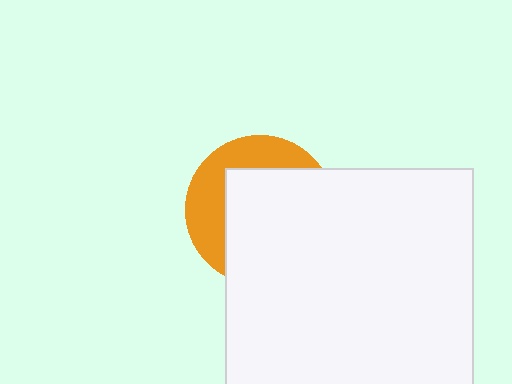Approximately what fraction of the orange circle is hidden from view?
Roughly 65% of the orange circle is hidden behind the white square.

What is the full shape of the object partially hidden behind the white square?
The partially hidden object is an orange circle.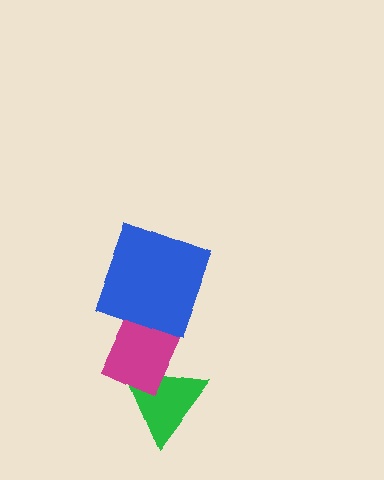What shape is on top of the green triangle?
The magenta rectangle is on top of the green triangle.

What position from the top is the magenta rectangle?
The magenta rectangle is 2nd from the top.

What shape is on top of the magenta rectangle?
The blue square is on top of the magenta rectangle.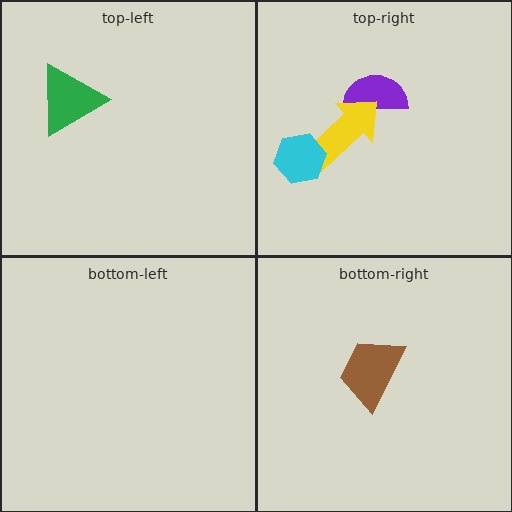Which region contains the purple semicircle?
The top-right region.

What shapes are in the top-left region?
The green triangle.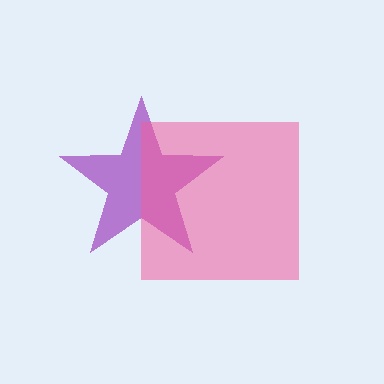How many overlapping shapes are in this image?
There are 2 overlapping shapes in the image.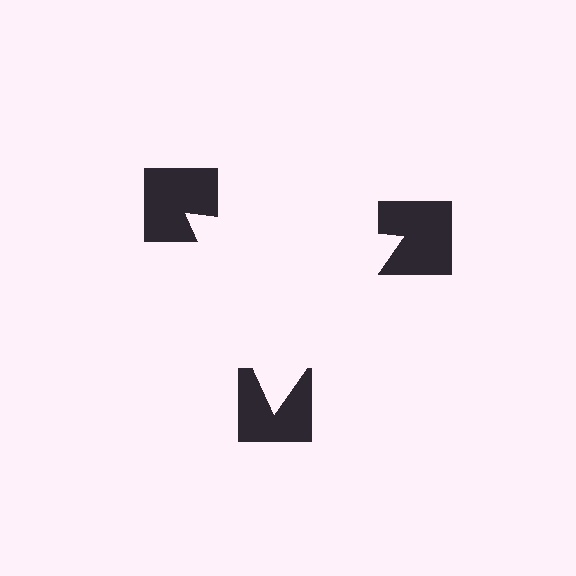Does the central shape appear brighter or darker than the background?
It typically appears slightly brighter than the background, even though no actual brightness change is drawn.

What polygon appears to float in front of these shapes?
An illusory triangle — its edges are inferred from the aligned wedge cuts in the notched squares, not physically drawn.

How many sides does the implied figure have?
3 sides.